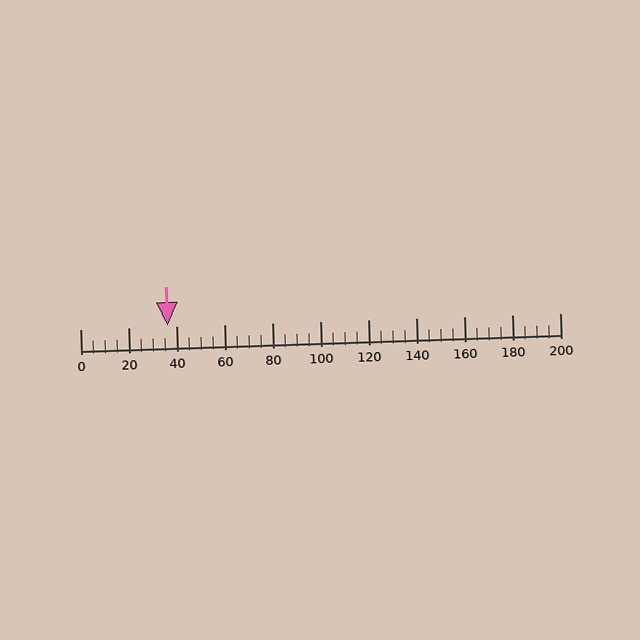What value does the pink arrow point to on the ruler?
The pink arrow points to approximately 36.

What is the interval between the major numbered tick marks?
The major tick marks are spaced 20 units apart.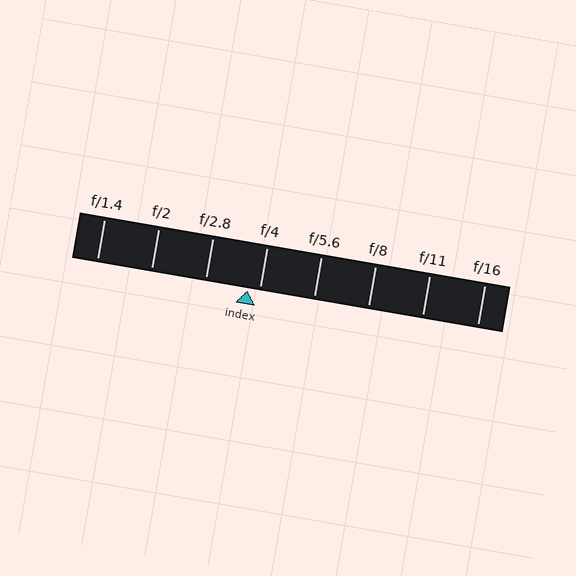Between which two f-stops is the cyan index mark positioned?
The index mark is between f/2.8 and f/4.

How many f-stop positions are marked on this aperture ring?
There are 8 f-stop positions marked.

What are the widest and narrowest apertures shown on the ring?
The widest aperture shown is f/1.4 and the narrowest is f/16.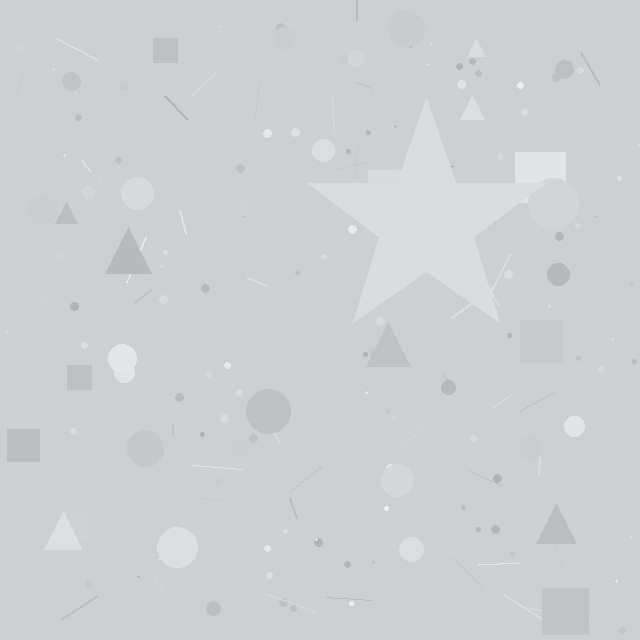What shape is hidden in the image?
A star is hidden in the image.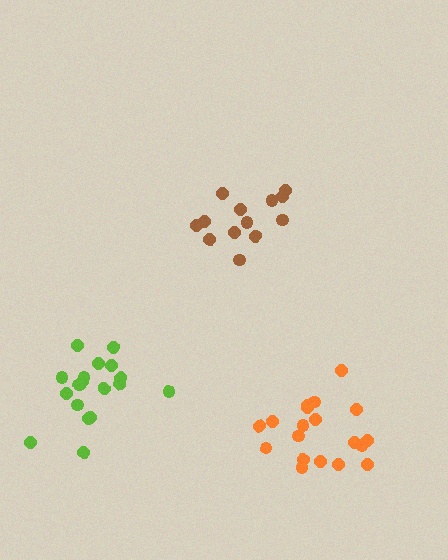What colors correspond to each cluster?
The clusters are colored: brown, lime, orange.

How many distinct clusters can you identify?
There are 3 distinct clusters.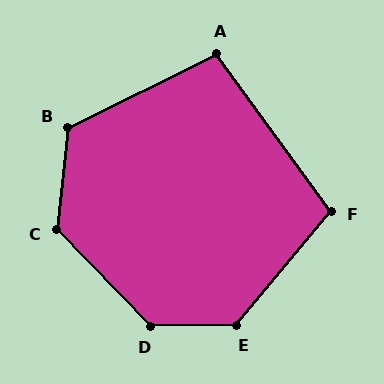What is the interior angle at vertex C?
Approximately 130 degrees (obtuse).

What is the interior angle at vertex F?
Approximately 104 degrees (obtuse).